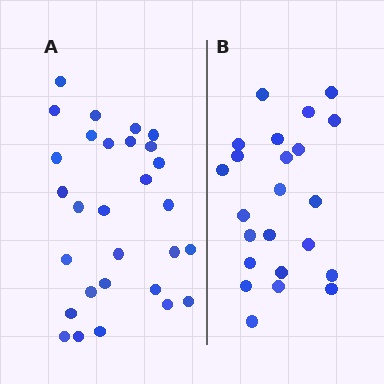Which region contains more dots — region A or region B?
Region A (the left region) has more dots.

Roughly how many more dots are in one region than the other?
Region A has about 6 more dots than region B.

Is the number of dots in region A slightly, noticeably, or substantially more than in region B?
Region A has noticeably more, but not dramatically so. The ratio is roughly 1.3 to 1.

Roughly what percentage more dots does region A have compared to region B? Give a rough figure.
About 25% more.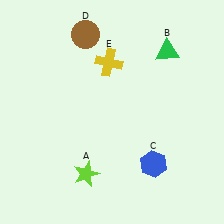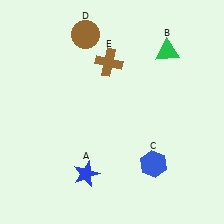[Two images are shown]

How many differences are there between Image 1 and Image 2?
There are 2 differences between the two images.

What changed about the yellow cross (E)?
In Image 1, E is yellow. In Image 2, it changed to brown.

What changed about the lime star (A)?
In Image 1, A is lime. In Image 2, it changed to blue.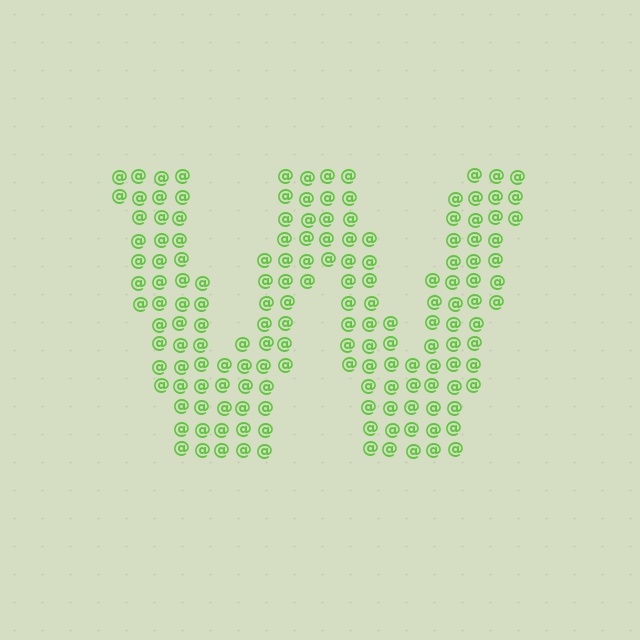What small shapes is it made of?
It is made of small at signs.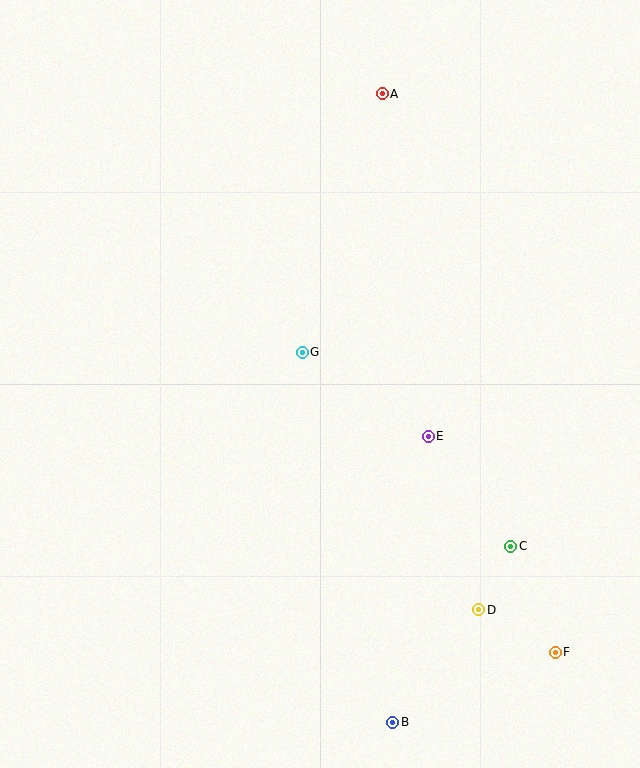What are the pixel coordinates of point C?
Point C is at (511, 546).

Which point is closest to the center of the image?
Point G at (302, 352) is closest to the center.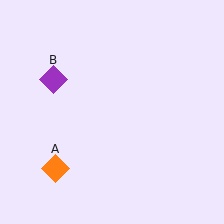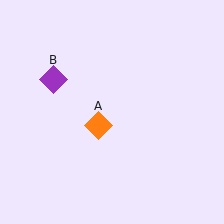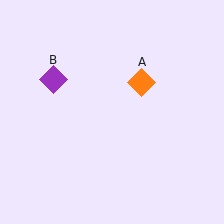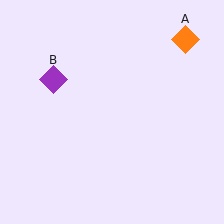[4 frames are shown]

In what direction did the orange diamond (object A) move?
The orange diamond (object A) moved up and to the right.